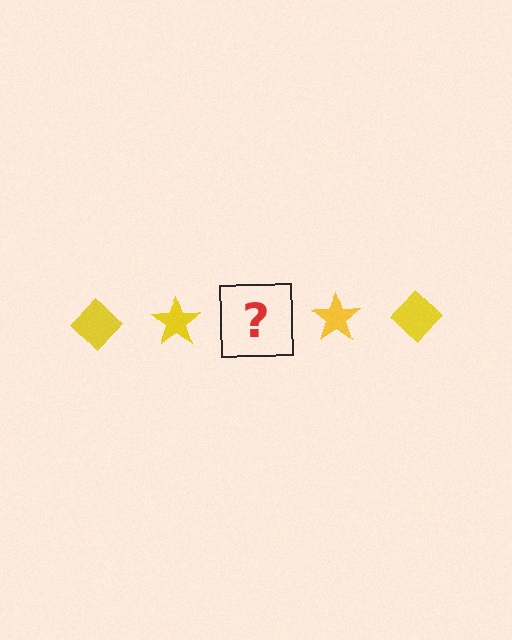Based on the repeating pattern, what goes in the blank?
The blank should be a yellow diamond.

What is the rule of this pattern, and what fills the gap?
The rule is that the pattern cycles through diamond, star shapes in yellow. The gap should be filled with a yellow diamond.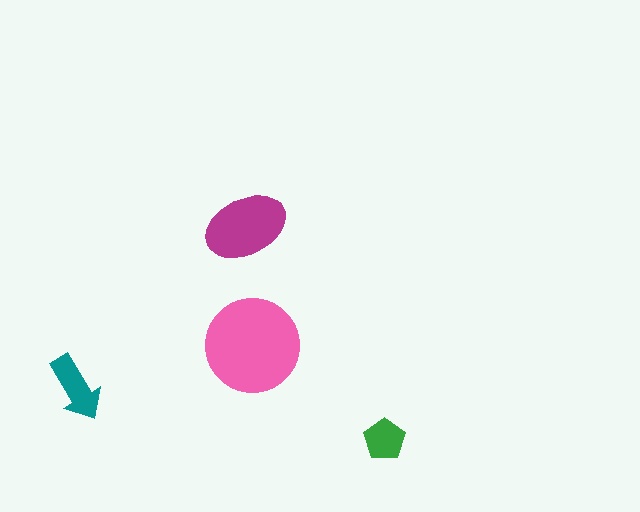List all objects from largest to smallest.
The pink circle, the magenta ellipse, the teal arrow, the green pentagon.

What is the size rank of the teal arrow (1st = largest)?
3rd.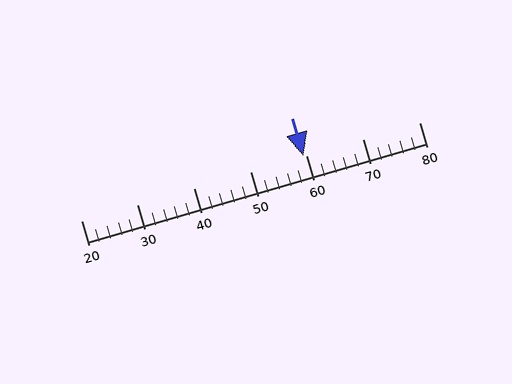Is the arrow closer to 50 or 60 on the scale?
The arrow is closer to 60.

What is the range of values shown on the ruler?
The ruler shows values from 20 to 80.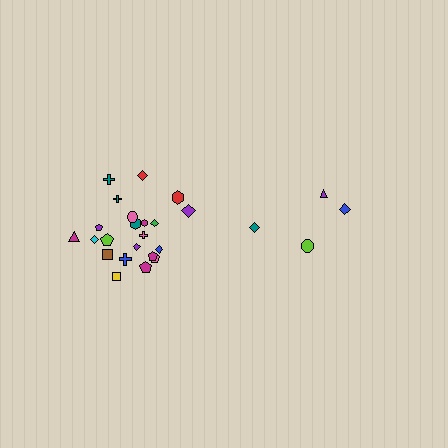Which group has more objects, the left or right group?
The left group.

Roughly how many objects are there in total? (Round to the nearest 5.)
Roughly 25 objects in total.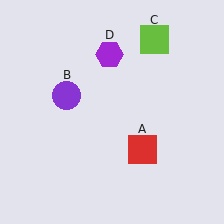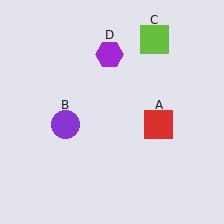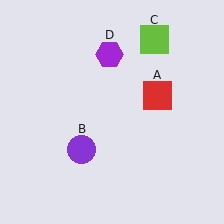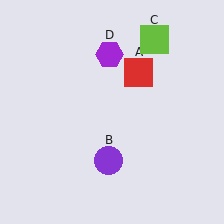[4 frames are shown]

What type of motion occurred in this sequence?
The red square (object A), purple circle (object B) rotated counterclockwise around the center of the scene.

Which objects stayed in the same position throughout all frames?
Lime square (object C) and purple hexagon (object D) remained stationary.